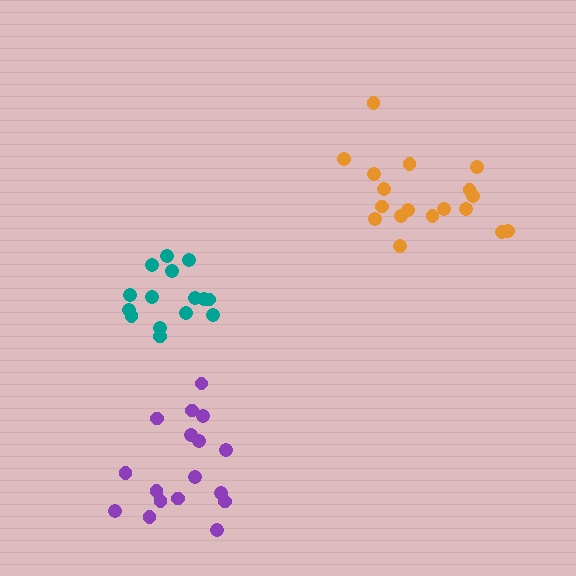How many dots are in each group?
Group 1: 17 dots, Group 2: 18 dots, Group 3: 15 dots (50 total).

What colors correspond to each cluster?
The clusters are colored: purple, orange, teal.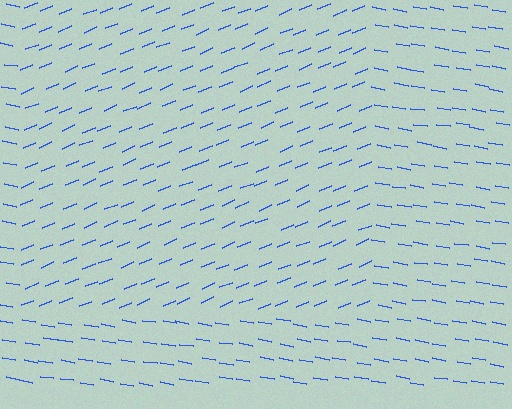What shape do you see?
I see a rectangle.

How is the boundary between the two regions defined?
The boundary is defined purely by a change in line orientation (approximately 32 degrees difference). All lines are the same color and thickness.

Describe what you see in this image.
The image is filled with small blue line segments. A rectangle region in the image has lines oriented differently from the surrounding lines, creating a visible texture boundary.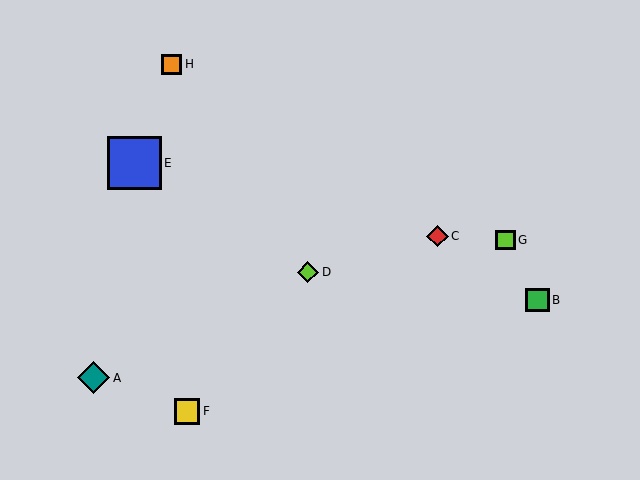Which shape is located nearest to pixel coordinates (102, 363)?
The teal diamond (labeled A) at (94, 378) is nearest to that location.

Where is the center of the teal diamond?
The center of the teal diamond is at (94, 378).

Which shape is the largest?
The blue square (labeled E) is the largest.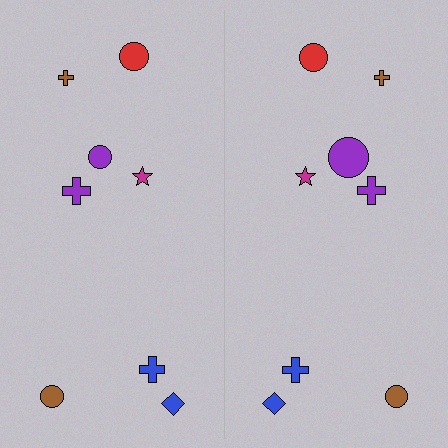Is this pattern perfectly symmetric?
No, the pattern is not perfectly symmetric. The purple circle on the right side has a different size than its mirror counterpart.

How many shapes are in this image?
There are 16 shapes in this image.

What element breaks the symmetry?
The purple circle on the right side has a different size than its mirror counterpart.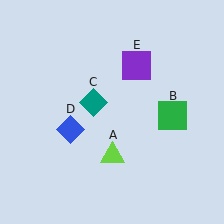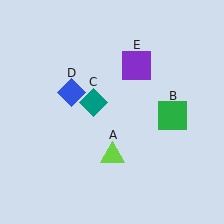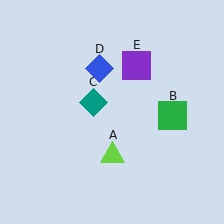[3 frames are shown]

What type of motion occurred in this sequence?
The blue diamond (object D) rotated clockwise around the center of the scene.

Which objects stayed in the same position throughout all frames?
Lime triangle (object A) and green square (object B) and teal diamond (object C) and purple square (object E) remained stationary.